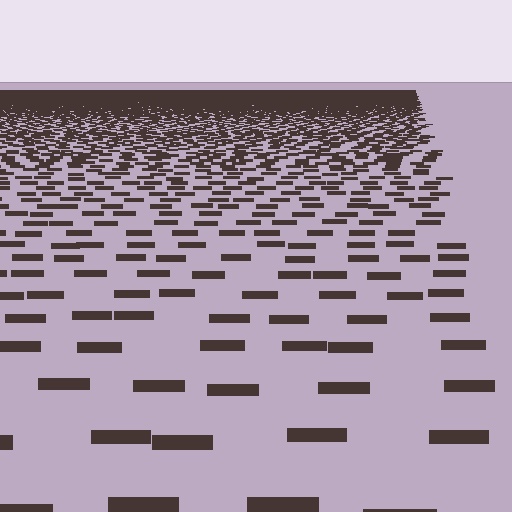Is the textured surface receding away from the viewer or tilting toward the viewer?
The surface is receding away from the viewer. Texture elements get smaller and denser toward the top.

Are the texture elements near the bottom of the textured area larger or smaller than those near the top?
Larger. Near the bottom, elements are closer to the viewer and appear at a bigger on-screen size.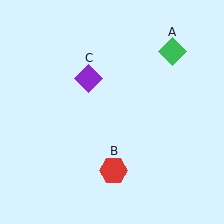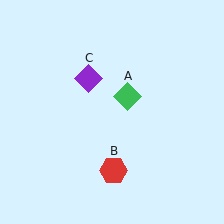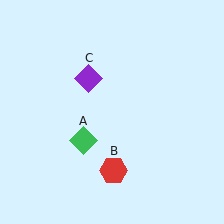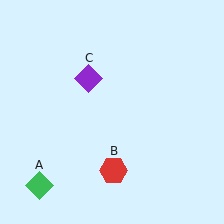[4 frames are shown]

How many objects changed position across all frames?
1 object changed position: green diamond (object A).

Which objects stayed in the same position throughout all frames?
Red hexagon (object B) and purple diamond (object C) remained stationary.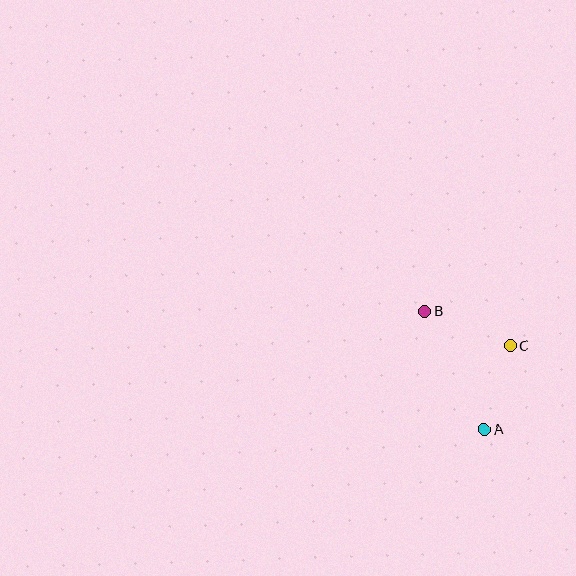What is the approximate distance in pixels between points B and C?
The distance between B and C is approximately 92 pixels.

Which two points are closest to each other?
Points A and C are closest to each other.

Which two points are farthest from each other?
Points A and B are farthest from each other.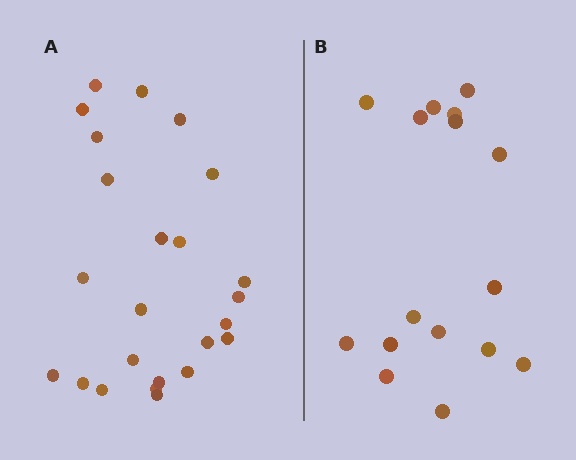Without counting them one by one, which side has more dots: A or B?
Region A (the left region) has more dots.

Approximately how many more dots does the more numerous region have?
Region A has roughly 8 or so more dots than region B.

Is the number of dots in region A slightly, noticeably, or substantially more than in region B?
Region A has substantially more. The ratio is roughly 1.5 to 1.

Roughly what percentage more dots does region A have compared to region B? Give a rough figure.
About 50% more.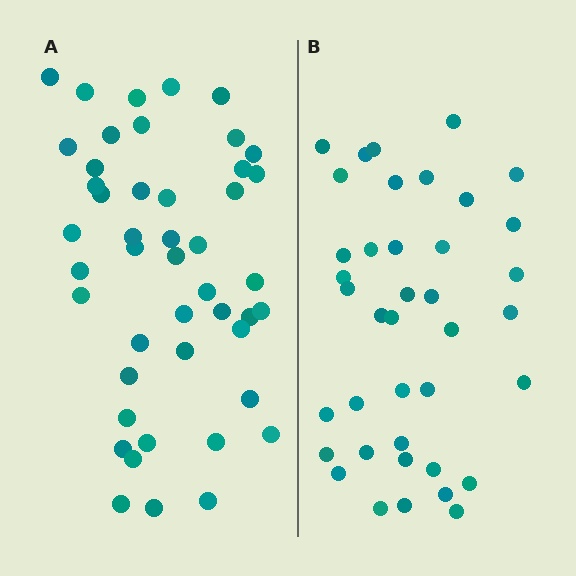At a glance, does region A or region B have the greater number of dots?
Region A (the left region) has more dots.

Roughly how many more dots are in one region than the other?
Region A has roughly 8 or so more dots than region B.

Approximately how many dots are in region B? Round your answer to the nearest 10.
About 40 dots. (The exact count is 39, which rounds to 40.)